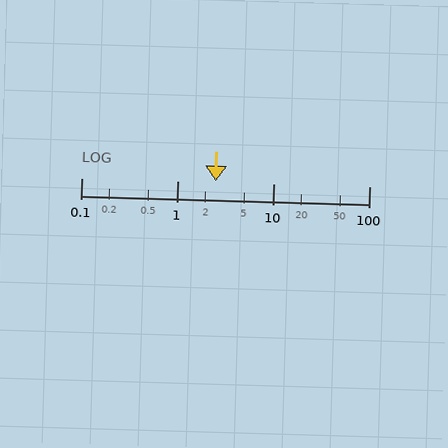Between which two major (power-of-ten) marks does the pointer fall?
The pointer is between 1 and 10.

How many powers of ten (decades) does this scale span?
The scale spans 3 decades, from 0.1 to 100.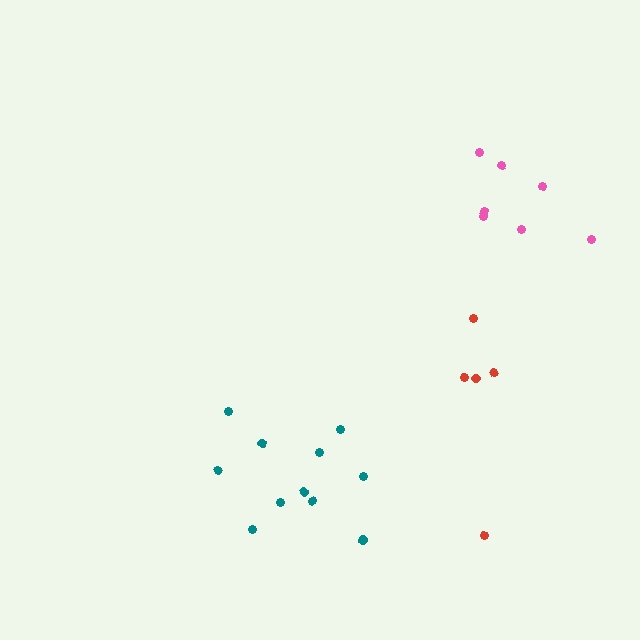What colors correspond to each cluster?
The clusters are colored: red, pink, teal.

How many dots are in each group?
Group 1: 5 dots, Group 2: 7 dots, Group 3: 11 dots (23 total).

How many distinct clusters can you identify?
There are 3 distinct clusters.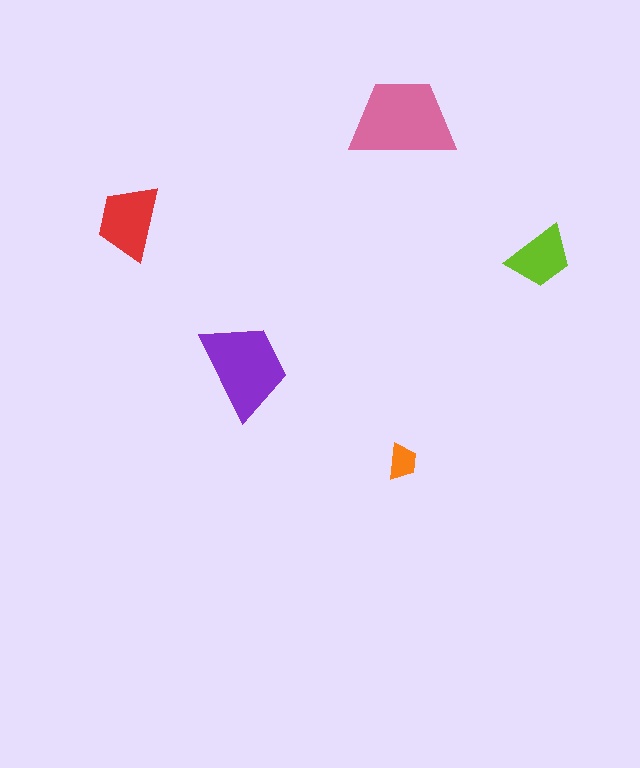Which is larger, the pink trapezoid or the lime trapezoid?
The pink one.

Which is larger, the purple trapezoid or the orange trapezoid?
The purple one.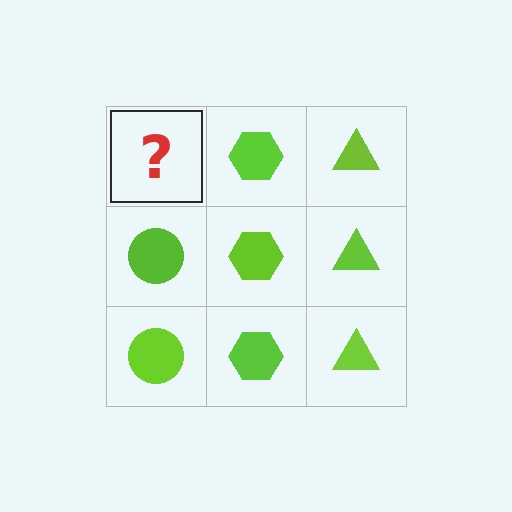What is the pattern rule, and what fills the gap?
The rule is that each column has a consistent shape. The gap should be filled with a lime circle.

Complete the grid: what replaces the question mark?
The question mark should be replaced with a lime circle.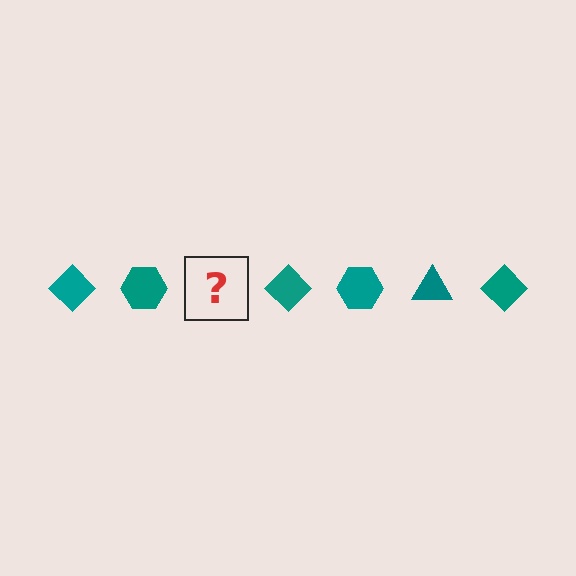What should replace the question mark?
The question mark should be replaced with a teal triangle.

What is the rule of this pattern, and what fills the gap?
The rule is that the pattern cycles through diamond, hexagon, triangle shapes in teal. The gap should be filled with a teal triangle.